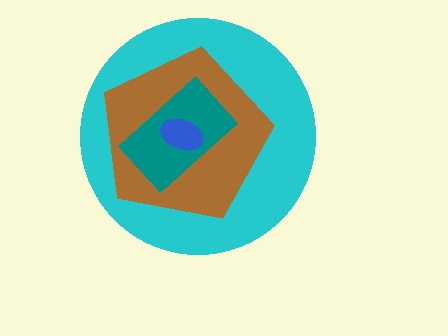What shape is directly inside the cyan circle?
The brown pentagon.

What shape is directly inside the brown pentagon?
The teal rectangle.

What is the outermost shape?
The cyan circle.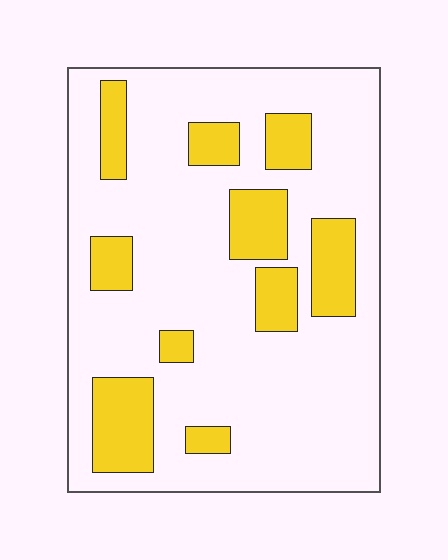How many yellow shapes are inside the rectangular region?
10.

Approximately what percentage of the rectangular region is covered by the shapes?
Approximately 20%.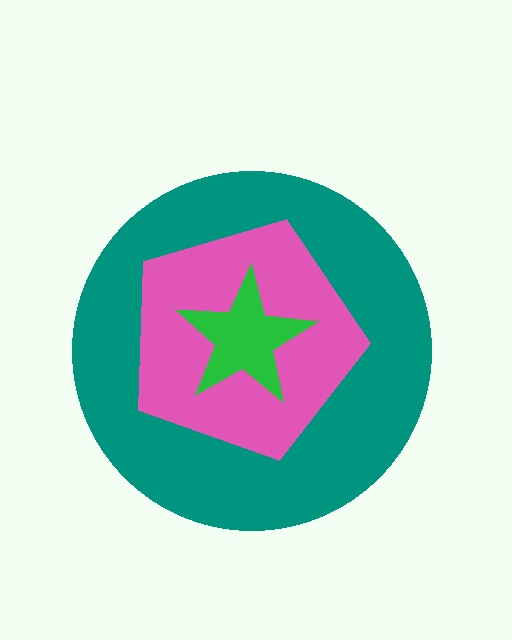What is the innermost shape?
The green star.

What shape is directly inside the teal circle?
The pink pentagon.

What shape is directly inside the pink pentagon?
The green star.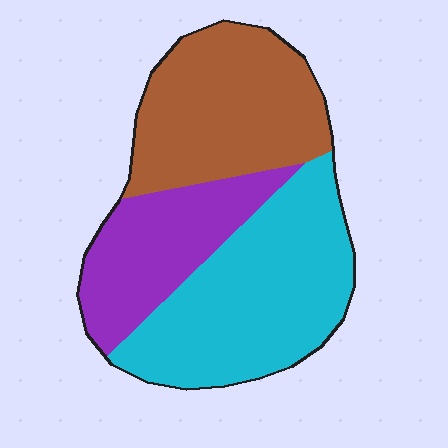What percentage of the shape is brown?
Brown covers 34% of the shape.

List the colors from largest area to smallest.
From largest to smallest: cyan, brown, purple.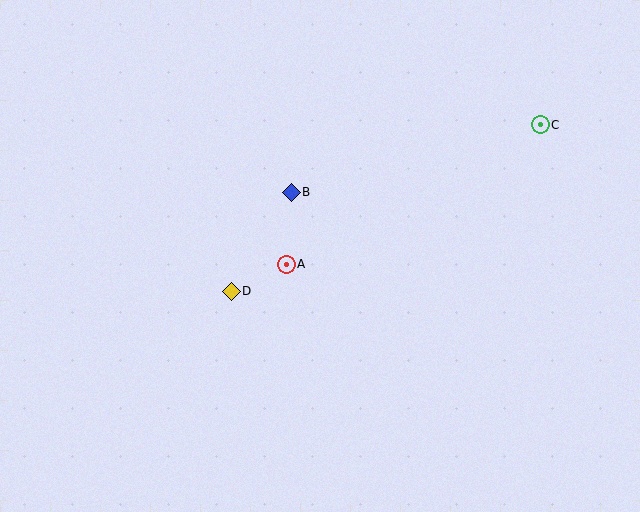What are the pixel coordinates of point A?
Point A is at (286, 264).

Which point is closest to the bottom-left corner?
Point D is closest to the bottom-left corner.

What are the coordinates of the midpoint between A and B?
The midpoint between A and B is at (289, 228).